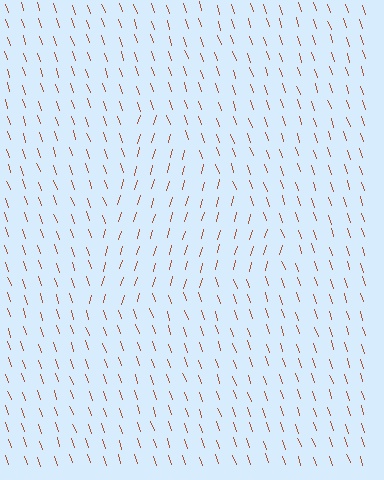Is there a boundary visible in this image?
Yes, there is a texture boundary formed by a change in line orientation.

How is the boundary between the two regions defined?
The boundary is defined purely by a change in line orientation (approximately 35 degrees difference). All lines are the same color and thickness.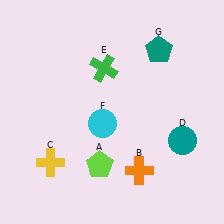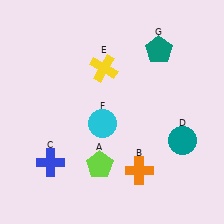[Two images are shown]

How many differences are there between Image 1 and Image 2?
There are 2 differences between the two images.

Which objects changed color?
C changed from yellow to blue. E changed from green to yellow.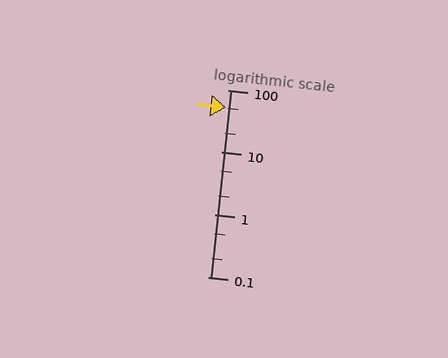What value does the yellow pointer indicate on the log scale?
The pointer indicates approximately 53.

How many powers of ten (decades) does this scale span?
The scale spans 3 decades, from 0.1 to 100.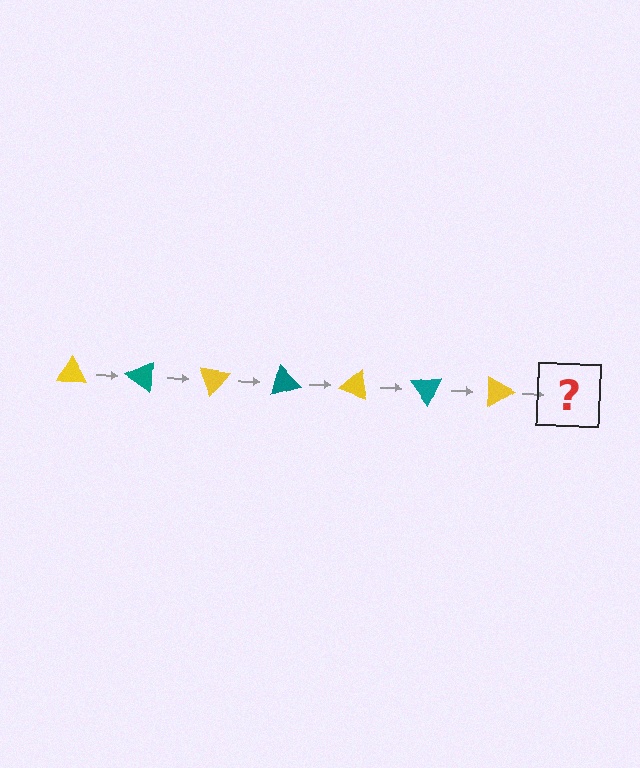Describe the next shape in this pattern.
It should be a teal triangle, rotated 245 degrees from the start.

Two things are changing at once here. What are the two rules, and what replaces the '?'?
The two rules are that it rotates 35 degrees each step and the color cycles through yellow and teal. The '?' should be a teal triangle, rotated 245 degrees from the start.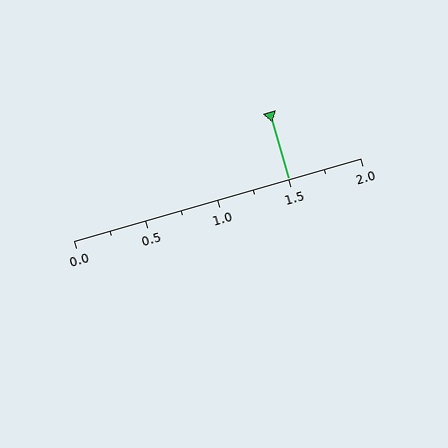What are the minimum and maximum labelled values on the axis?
The axis runs from 0.0 to 2.0.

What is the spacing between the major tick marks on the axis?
The major ticks are spaced 0.5 apart.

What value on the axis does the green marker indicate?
The marker indicates approximately 1.5.